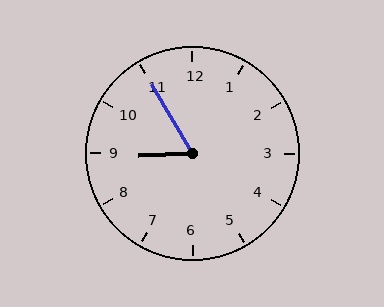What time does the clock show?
8:55.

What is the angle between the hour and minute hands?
Approximately 62 degrees.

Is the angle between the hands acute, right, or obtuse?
It is acute.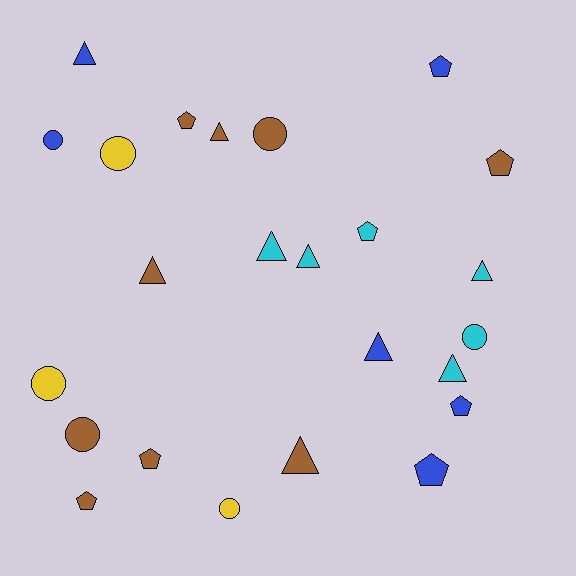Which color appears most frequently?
Brown, with 9 objects.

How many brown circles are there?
There are 2 brown circles.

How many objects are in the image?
There are 24 objects.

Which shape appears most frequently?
Triangle, with 9 objects.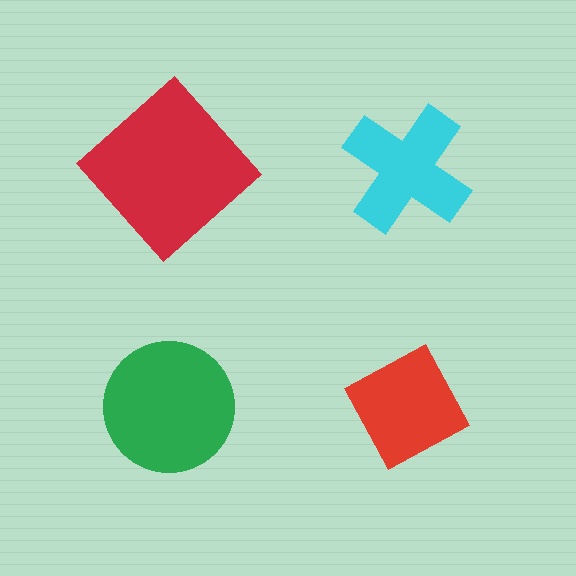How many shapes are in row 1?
2 shapes.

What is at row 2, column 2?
A red diamond.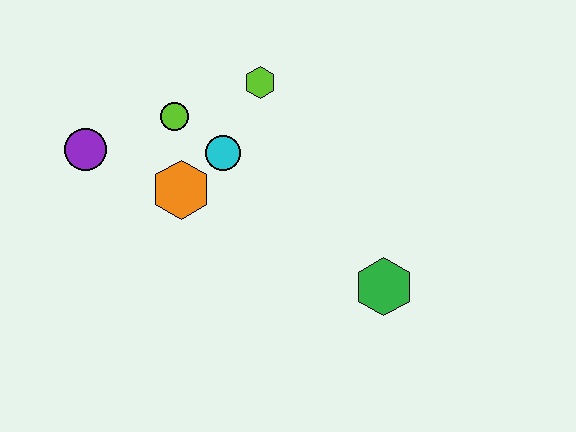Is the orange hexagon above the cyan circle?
No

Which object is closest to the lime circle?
The cyan circle is closest to the lime circle.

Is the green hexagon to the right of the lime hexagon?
Yes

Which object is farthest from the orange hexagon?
The green hexagon is farthest from the orange hexagon.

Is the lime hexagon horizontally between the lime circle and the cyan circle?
No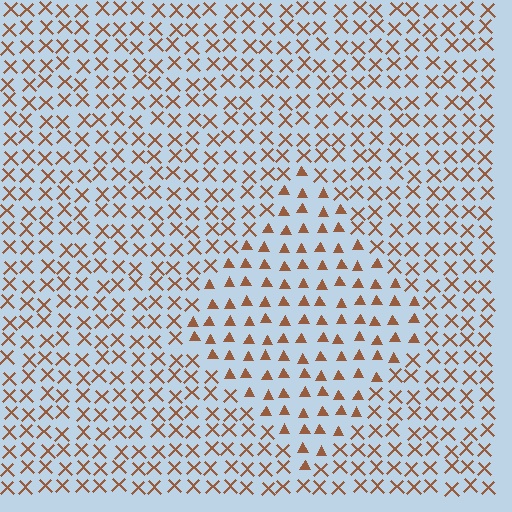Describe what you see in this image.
The image is filled with small brown elements arranged in a uniform grid. A diamond-shaped region contains triangles, while the surrounding area contains X marks. The boundary is defined purely by the change in element shape.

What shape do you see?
I see a diamond.